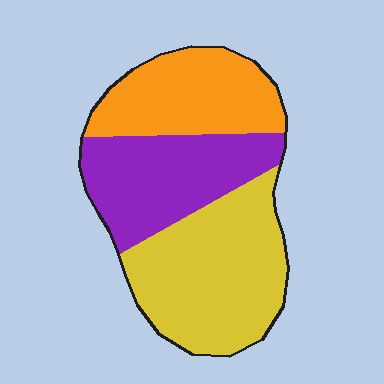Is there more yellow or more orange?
Yellow.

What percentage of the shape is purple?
Purple takes up about one third (1/3) of the shape.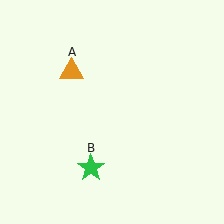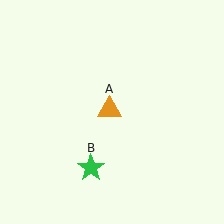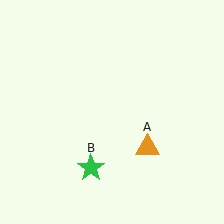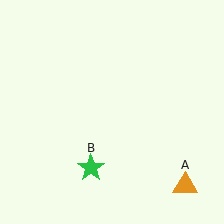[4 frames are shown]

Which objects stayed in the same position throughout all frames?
Green star (object B) remained stationary.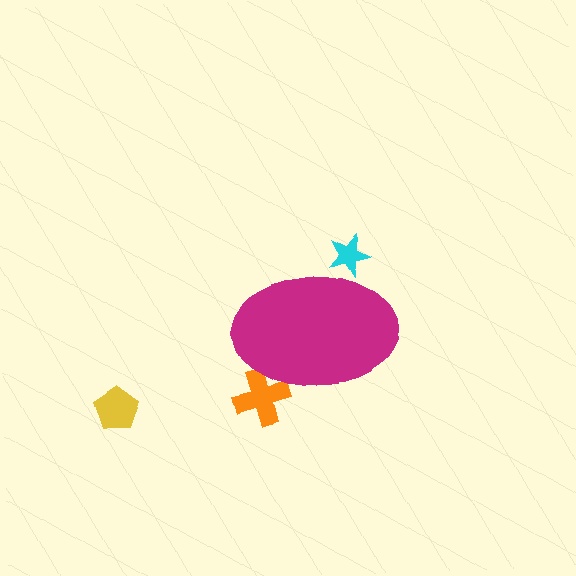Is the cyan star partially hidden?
Yes, the cyan star is partially hidden behind the magenta ellipse.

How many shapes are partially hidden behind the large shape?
2 shapes are partially hidden.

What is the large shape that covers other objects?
A magenta ellipse.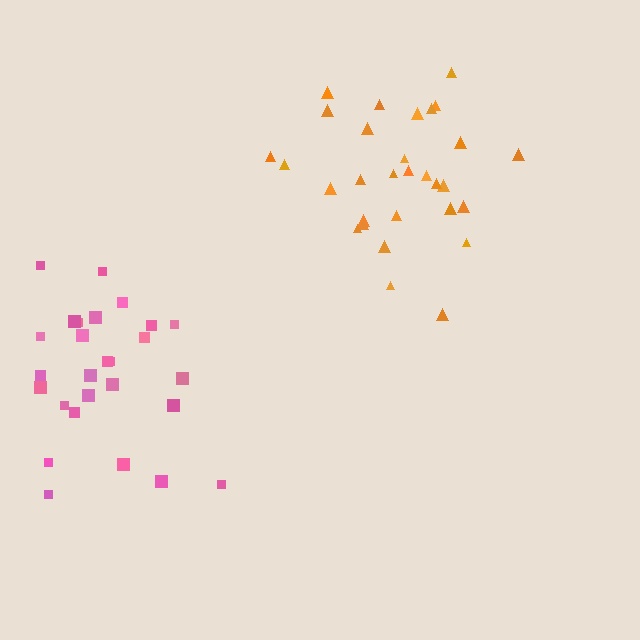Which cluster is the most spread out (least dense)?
Orange.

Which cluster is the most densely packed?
Pink.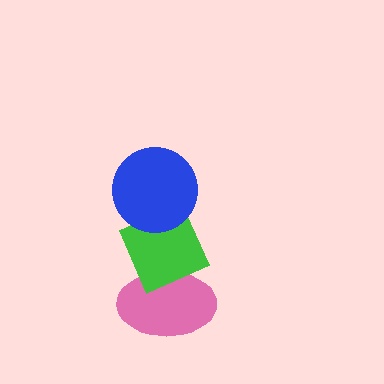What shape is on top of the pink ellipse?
The green diamond is on top of the pink ellipse.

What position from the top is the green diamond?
The green diamond is 2nd from the top.